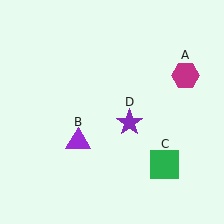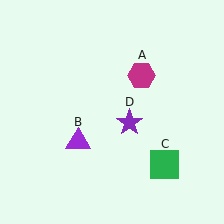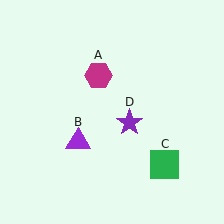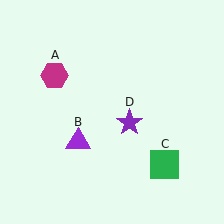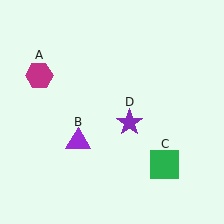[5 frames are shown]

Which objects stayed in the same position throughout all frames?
Purple triangle (object B) and green square (object C) and purple star (object D) remained stationary.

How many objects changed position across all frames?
1 object changed position: magenta hexagon (object A).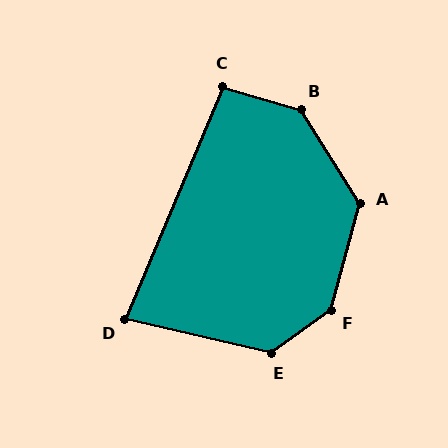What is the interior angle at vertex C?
Approximately 96 degrees (obtuse).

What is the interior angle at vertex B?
Approximately 139 degrees (obtuse).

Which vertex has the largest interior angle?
F, at approximately 141 degrees.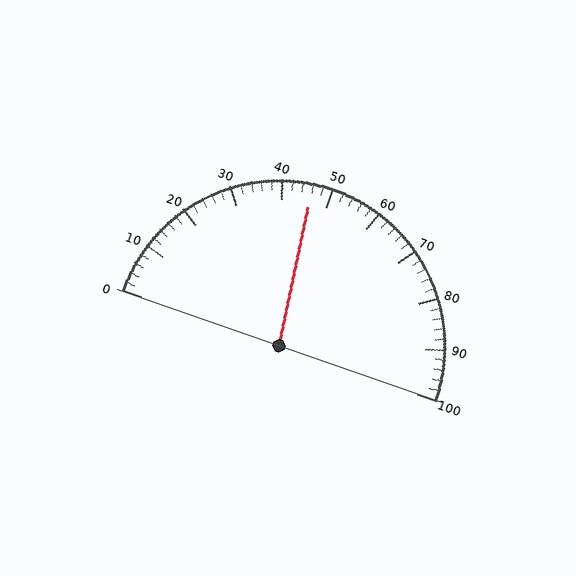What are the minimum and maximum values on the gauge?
The gauge ranges from 0 to 100.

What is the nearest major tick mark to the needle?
The nearest major tick mark is 50.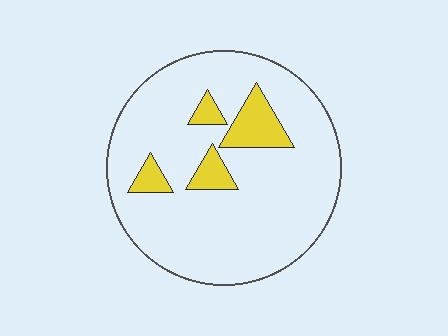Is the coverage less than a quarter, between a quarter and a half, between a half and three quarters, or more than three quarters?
Less than a quarter.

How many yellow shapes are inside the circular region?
4.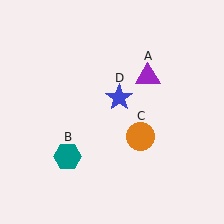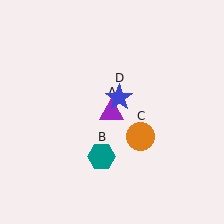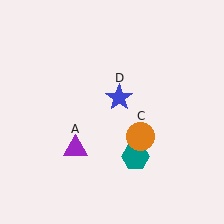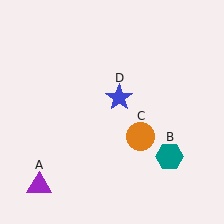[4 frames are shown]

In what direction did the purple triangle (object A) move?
The purple triangle (object A) moved down and to the left.